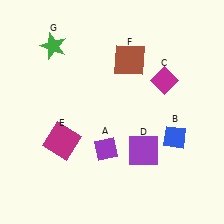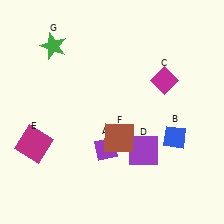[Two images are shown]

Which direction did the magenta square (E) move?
The magenta square (E) moved left.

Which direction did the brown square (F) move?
The brown square (F) moved down.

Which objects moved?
The objects that moved are: the magenta square (E), the brown square (F).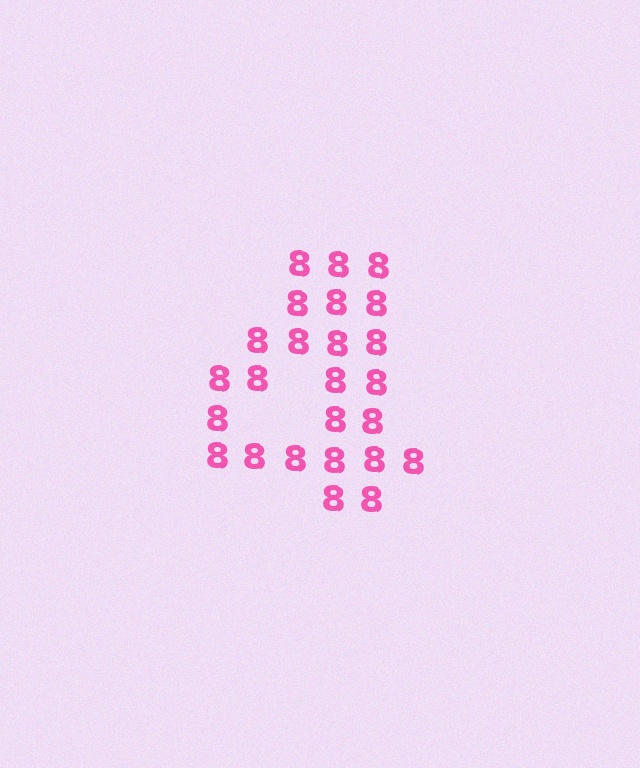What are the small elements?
The small elements are digit 8's.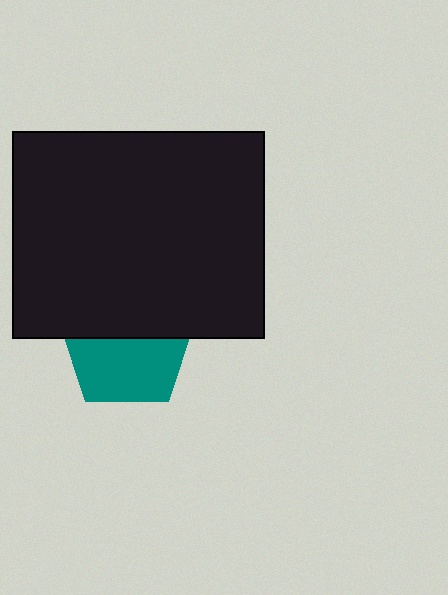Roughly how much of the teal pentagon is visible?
About half of it is visible (roughly 54%).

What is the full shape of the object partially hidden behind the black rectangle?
The partially hidden object is a teal pentagon.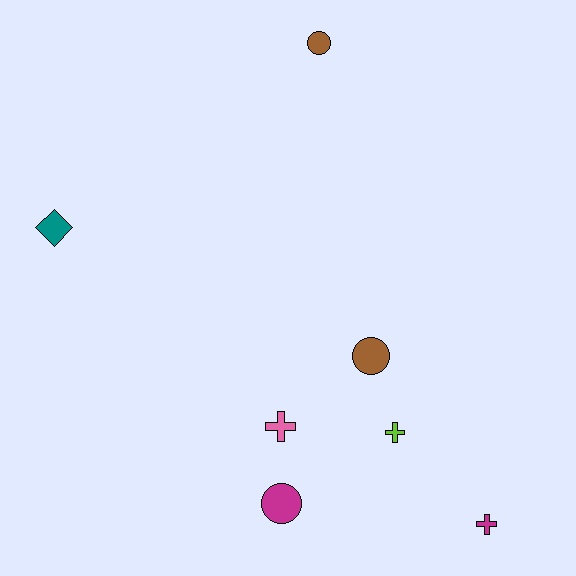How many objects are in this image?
There are 7 objects.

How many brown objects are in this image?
There are 2 brown objects.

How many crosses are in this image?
There are 3 crosses.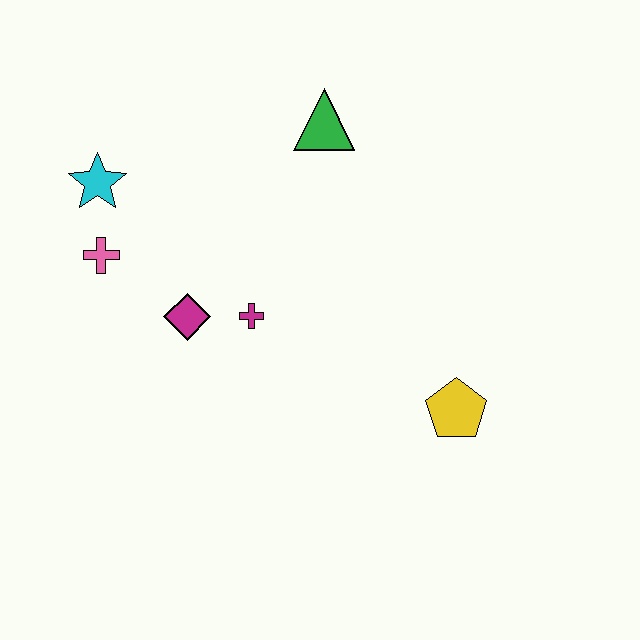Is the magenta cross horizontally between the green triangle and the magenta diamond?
Yes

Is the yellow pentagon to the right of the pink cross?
Yes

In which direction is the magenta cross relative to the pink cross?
The magenta cross is to the right of the pink cross.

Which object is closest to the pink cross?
The cyan star is closest to the pink cross.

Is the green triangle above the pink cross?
Yes